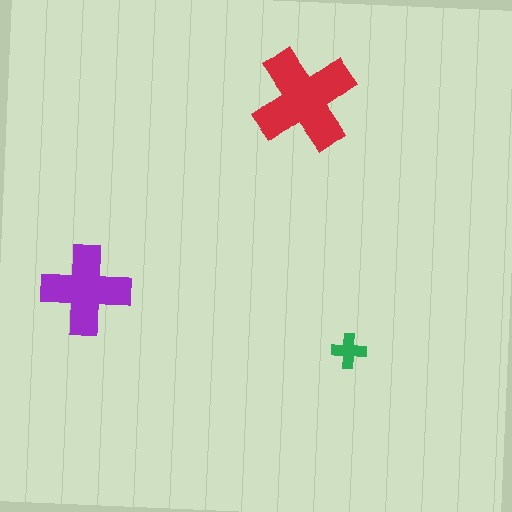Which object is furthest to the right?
The green cross is rightmost.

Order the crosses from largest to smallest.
the red one, the purple one, the green one.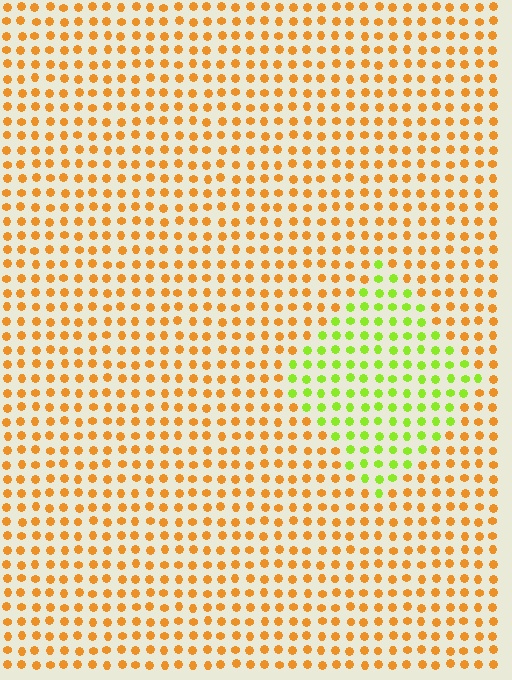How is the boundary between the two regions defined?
The boundary is defined purely by a slight shift in hue (about 58 degrees). Spacing, size, and orientation are identical on both sides.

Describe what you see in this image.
The image is filled with small orange elements in a uniform arrangement. A diamond-shaped region is visible where the elements are tinted to a slightly different hue, forming a subtle color boundary.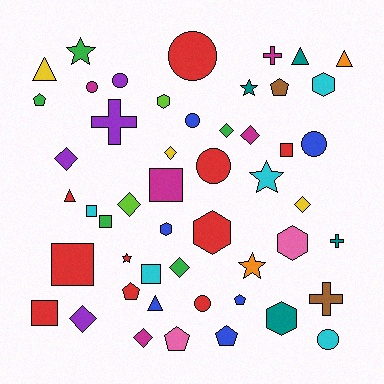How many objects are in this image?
There are 50 objects.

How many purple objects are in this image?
There are 4 purple objects.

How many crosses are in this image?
There are 4 crosses.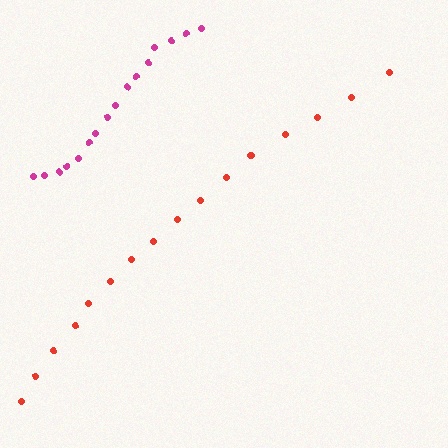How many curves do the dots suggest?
There are 2 distinct paths.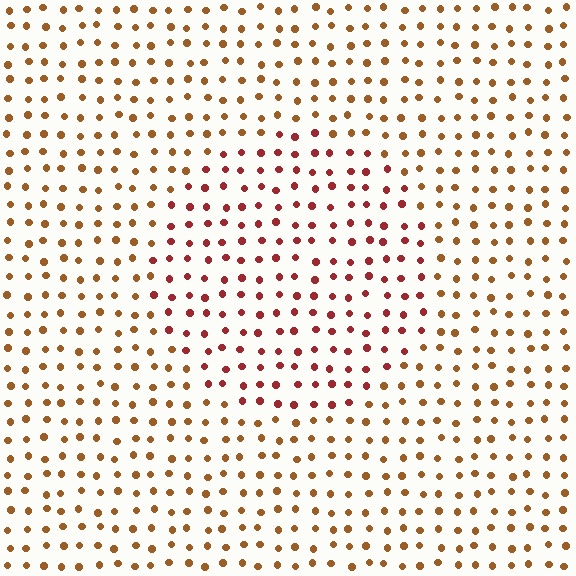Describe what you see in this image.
The image is filled with small brown elements in a uniform arrangement. A circle-shaped region is visible where the elements are tinted to a slightly different hue, forming a subtle color boundary.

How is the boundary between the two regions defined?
The boundary is defined purely by a slight shift in hue (about 33 degrees). Spacing, size, and orientation are identical on both sides.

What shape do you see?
I see a circle.